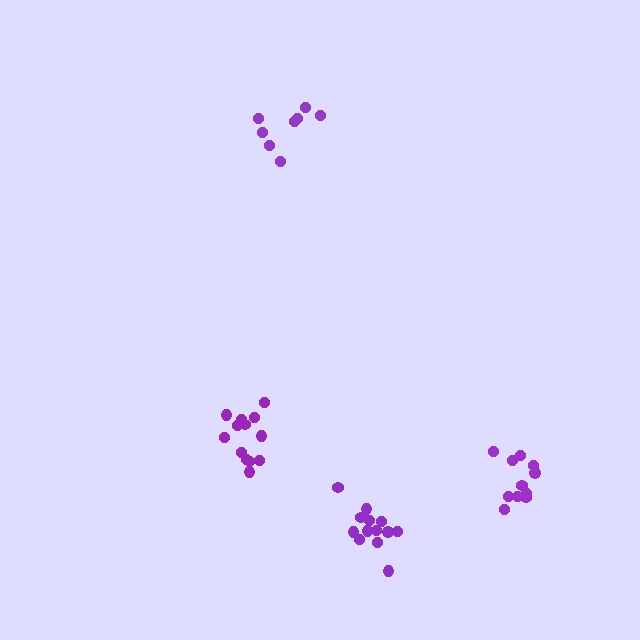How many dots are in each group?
Group 1: 8 dots, Group 2: 13 dots, Group 3: 13 dots, Group 4: 11 dots (45 total).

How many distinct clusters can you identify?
There are 4 distinct clusters.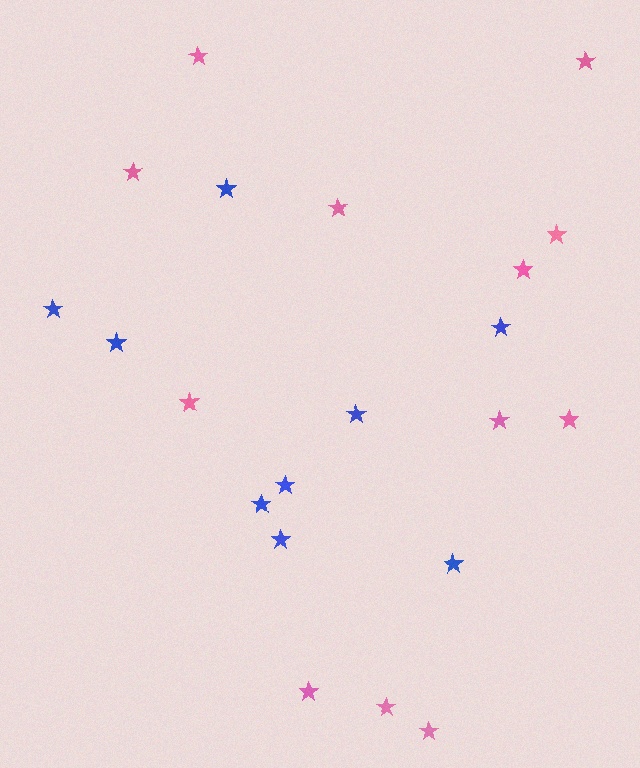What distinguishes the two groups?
There are 2 groups: one group of pink stars (12) and one group of blue stars (9).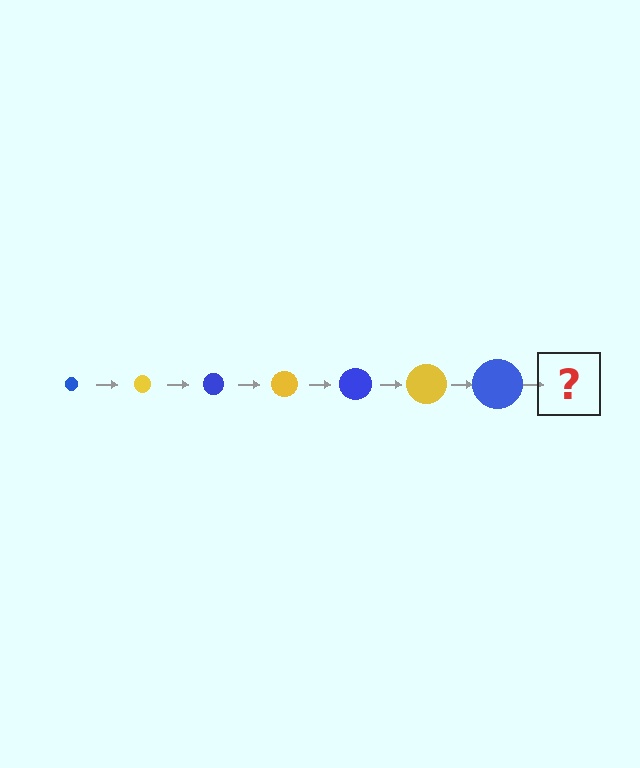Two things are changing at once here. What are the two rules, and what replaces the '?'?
The two rules are that the circle grows larger each step and the color cycles through blue and yellow. The '?' should be a yellow circle, larger than the previous one.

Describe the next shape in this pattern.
It should be a yellow circle, larger than the previous one.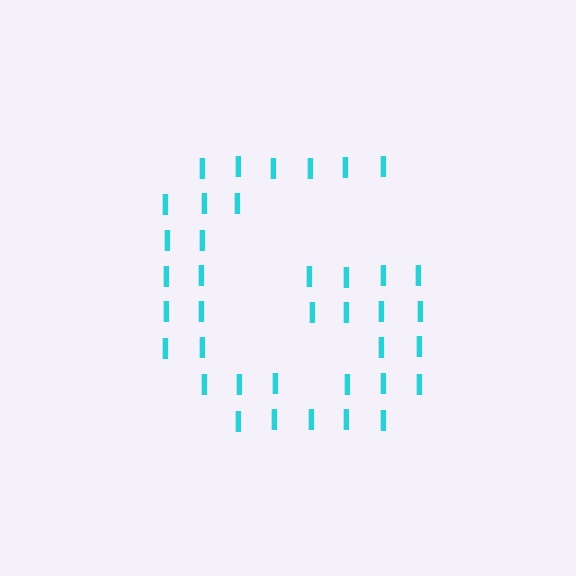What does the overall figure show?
The overall figure shows the letter G.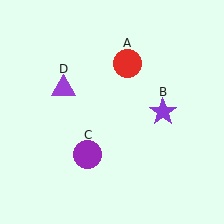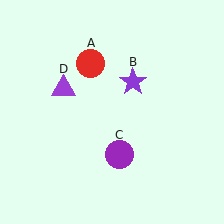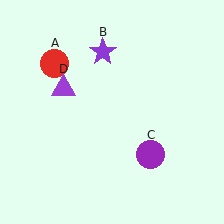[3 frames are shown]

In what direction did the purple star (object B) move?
The purple star (object B) moved up and to the left.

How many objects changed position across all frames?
3 objects changed position: red circle (object A), purple star (object B), purple circle (object C).